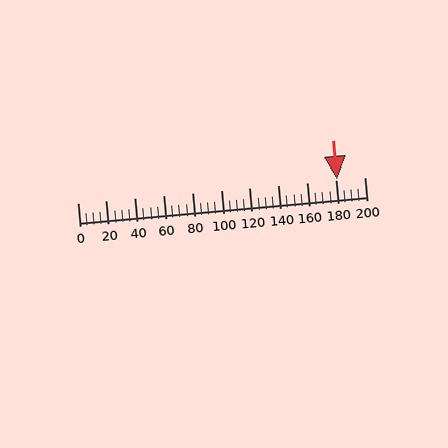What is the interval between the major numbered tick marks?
The major tick marks are spaced 20 units apart.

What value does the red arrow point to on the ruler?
The red arrow points to approximately 181.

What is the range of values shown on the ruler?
The ruler shows values from 0 to 200.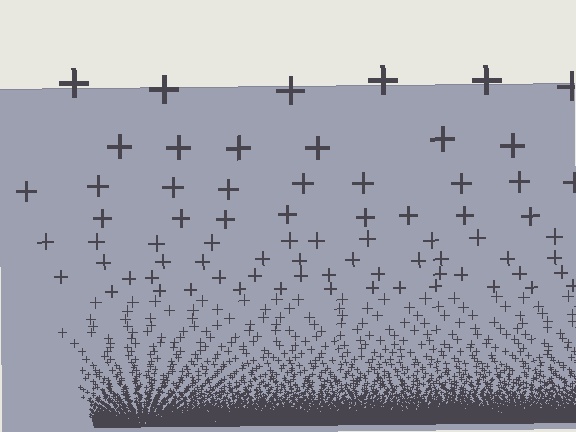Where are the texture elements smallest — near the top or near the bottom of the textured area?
Near the bottom.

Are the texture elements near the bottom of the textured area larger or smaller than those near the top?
Smaller. The gradient is inverted — elements near the bottom are smaller and denser.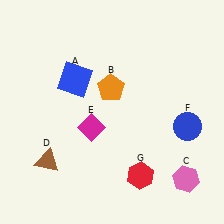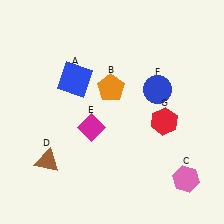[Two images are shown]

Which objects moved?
The objects that moved are: the blue circle (F), the red hexagon (G).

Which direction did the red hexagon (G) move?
The red hexagon (G) moved up.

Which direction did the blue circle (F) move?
The blue circle (F) moved up.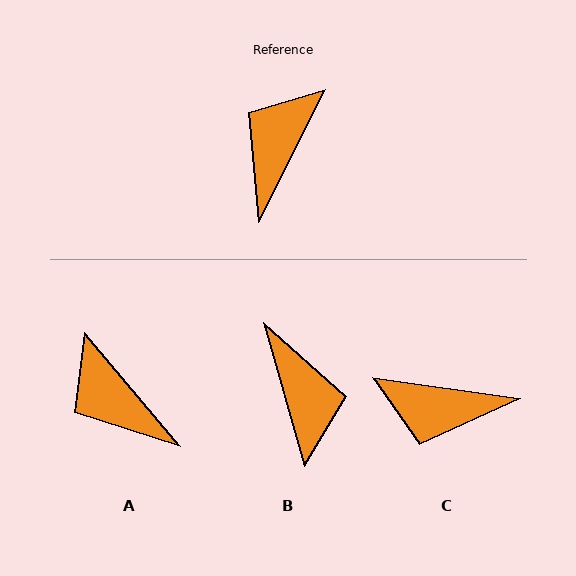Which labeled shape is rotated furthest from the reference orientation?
B, about 137 degrees away.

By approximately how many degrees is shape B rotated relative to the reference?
Approximately 137 degrees clockwise.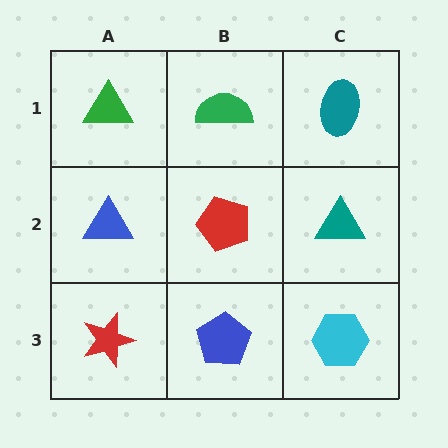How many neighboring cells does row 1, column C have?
2.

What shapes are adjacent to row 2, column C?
A teal ellipse (row 1, column C), a cyan hexagon (row 3, column C), a red pentagon (row 2, column B).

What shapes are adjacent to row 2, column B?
A green semicircle (row 1, column B), a blue pentagon (row 3, column B), a blue triangle (row 2, column A), a teal triangle (row 2, column C).